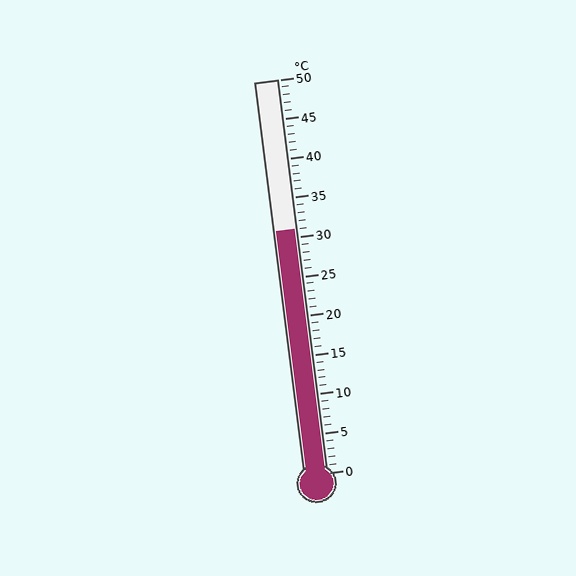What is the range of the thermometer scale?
The thermometer scale ranges from 0°C to 50°C.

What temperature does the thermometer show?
The thermometer shows approximately 31°C.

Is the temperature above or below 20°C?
The temperature is above 20°C.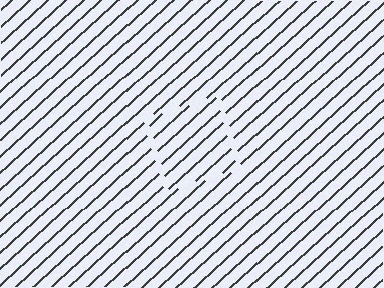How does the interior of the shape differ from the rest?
The interior of the shape contains the same grating, shifted by half a period — the contour is defined by the phase discontinuity where line-ends from the inner and outer gratings abut.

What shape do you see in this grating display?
An illusory square. The interior of the shape contains the same grating, shifted by half a period — the contour is defined by the phase discontinuity where line-ends from the inner and outer gratings abut.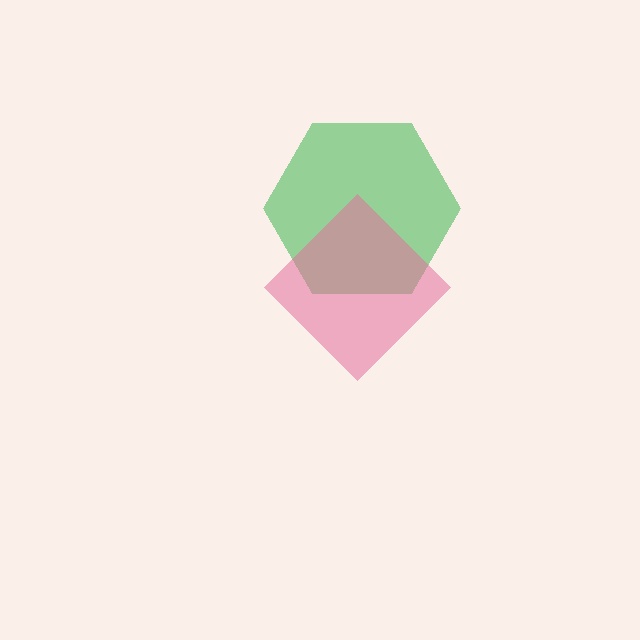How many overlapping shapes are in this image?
There are 2 overlapping shapes in the image.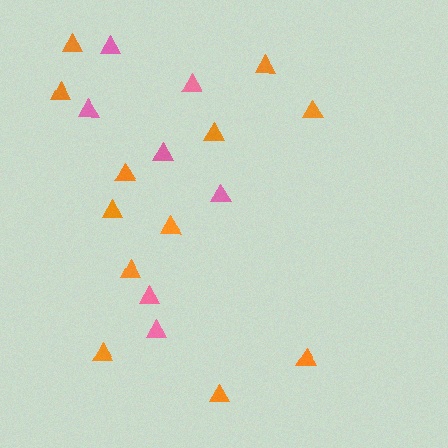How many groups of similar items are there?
There are 2 groups: one group of orange triangles (12) and one group of pink triangles (7).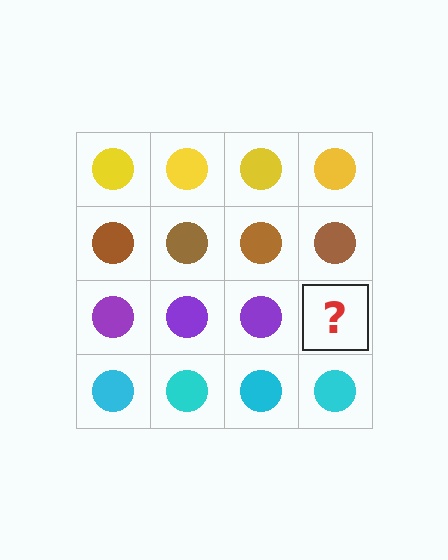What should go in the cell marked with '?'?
The missing cell should contain a purple circle.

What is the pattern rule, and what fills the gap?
The rule is that each row has a consistent color. The gap should be filled with a purple circle.